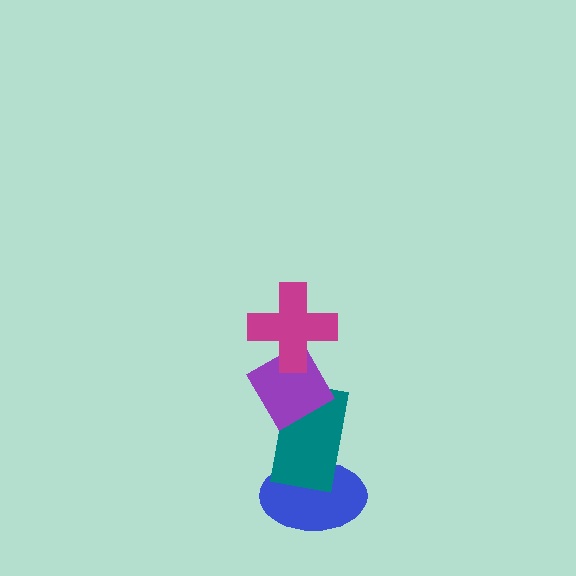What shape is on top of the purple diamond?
The magenta cross is on top of the purple diamond.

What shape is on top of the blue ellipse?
The teal rectangle is on top of the blue ellipse.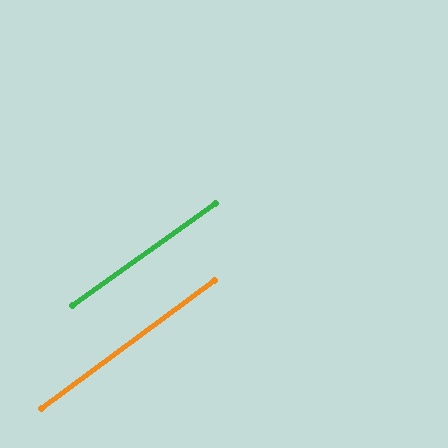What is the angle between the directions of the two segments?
Approximately 1 degree.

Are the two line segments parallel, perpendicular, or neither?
Parallel — their directions differ by only 1.3°.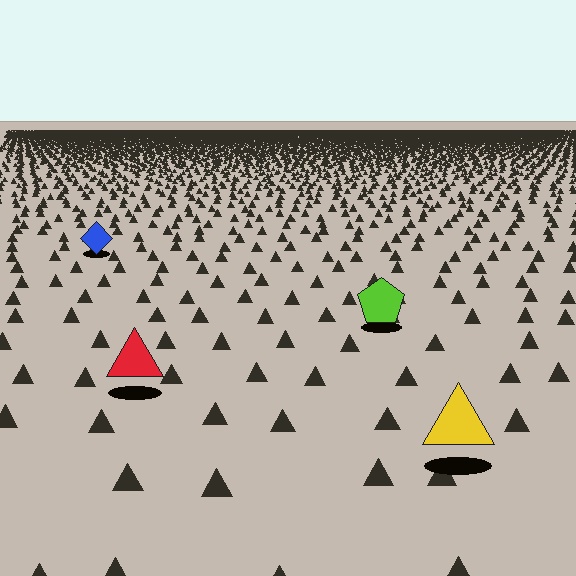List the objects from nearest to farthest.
From nearest to farthest: the yellow triangle, the red triangle, the lime pentagon, the blue diamond.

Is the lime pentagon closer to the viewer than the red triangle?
No. The red triangle is closer — you can tell from the texture gradient: the ground texture is coarser near it.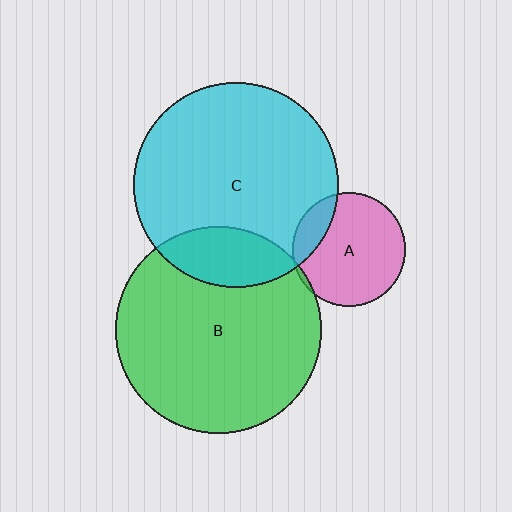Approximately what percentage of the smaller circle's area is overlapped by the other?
Approximately 20%.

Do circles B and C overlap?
Yes.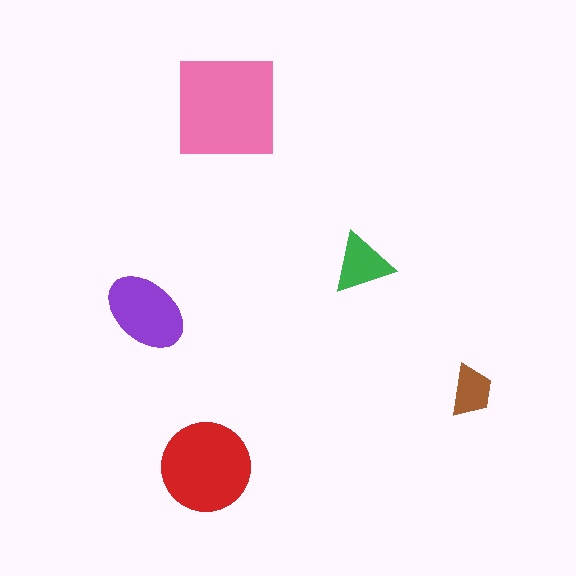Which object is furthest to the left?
The purple ellipse is leftmost.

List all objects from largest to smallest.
The pink square, the red circle, the purple ellipse, the green triangle, the brown trapezoid.